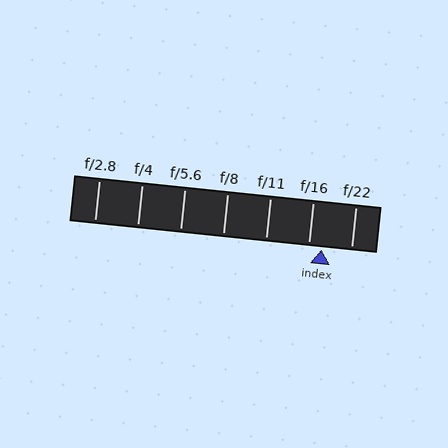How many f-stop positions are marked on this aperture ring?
There are 7 f-stop positions marked.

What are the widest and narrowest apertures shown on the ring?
The widest aperture shown is f/2.8 and the narrowest is f/22.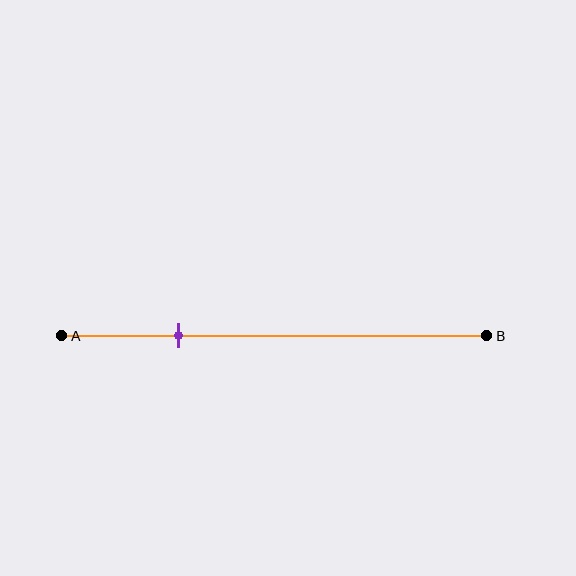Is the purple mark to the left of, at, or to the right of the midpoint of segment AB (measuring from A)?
The purple mark is to the left of the midpoint of segment AB.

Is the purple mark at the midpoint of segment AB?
No, the mark is at about 25% from A, not at the 50% midpoint.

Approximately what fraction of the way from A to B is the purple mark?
The purple mark is approximately 25% of the way from A to B.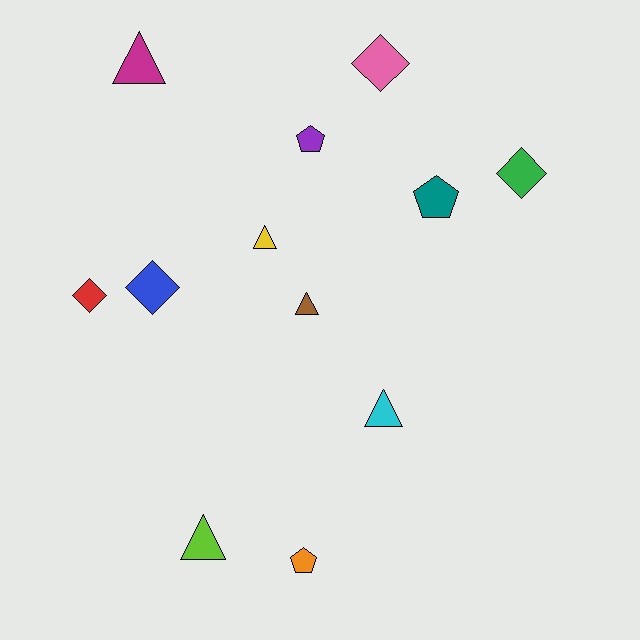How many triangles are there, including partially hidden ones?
There are 5 triangles.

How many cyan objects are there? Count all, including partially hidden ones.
There is 1 cyan object.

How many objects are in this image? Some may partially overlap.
There are 12 objects.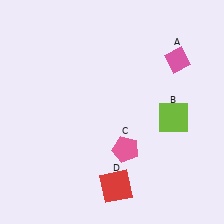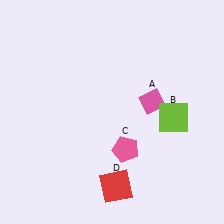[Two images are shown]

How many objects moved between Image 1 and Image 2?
1 object moved between the two images.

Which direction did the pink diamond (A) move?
The pink diamond (A) moved down.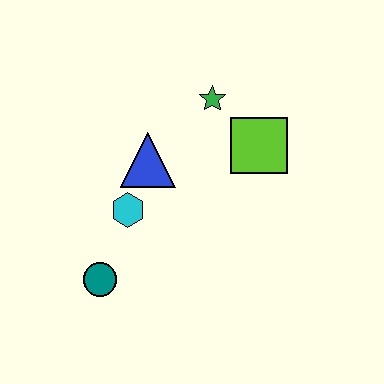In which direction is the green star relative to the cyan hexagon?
The green star is above the cyan hexagon.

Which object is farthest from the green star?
The teal circle is farthest from the green star.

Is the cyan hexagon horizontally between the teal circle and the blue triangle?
Yes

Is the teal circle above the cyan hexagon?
No